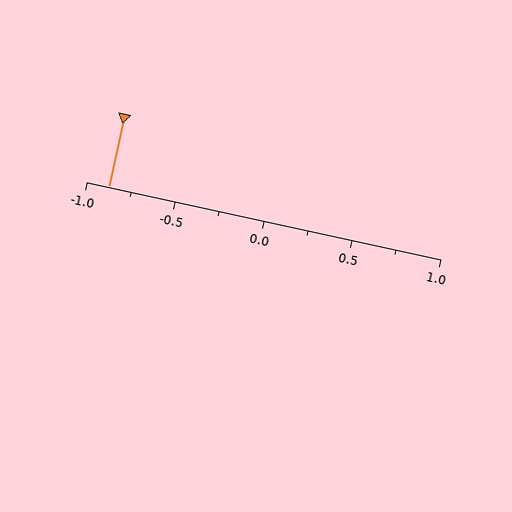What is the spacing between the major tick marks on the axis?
The major ticks are spaced 0.5 apart.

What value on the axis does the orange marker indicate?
The marker indicates approximately -0.88.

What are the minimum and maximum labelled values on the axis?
The axis runs from -1.0 to 1.0.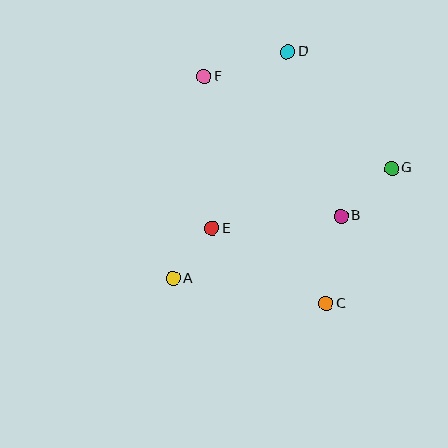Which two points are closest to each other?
Points A and E are closest to each other.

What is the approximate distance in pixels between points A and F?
The distance between A and F is approximately 204 pixels.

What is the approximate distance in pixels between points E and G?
The distance between E and G is approximately 189 pixels.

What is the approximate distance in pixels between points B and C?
The distance between B and C is approximately 89 pixels.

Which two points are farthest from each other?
Points C and F are farthest from each other.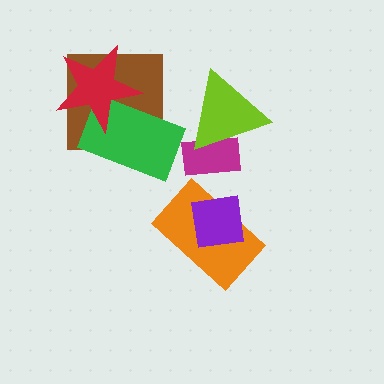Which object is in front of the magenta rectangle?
The lime triangle is in front of the magenta rectangle.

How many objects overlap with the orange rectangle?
1 object overlaps with the orange rectangle.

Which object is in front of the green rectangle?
The red star is in front of the green rectangle.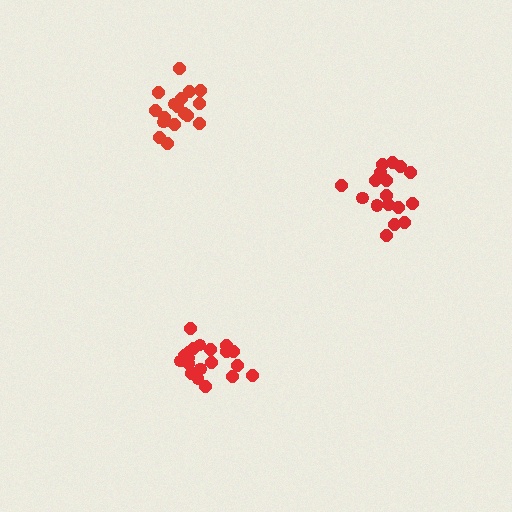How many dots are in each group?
Group 1: 17 dots, Group 2: 17 dots, Group 3: 21 dots (55 total).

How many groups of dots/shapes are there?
There are 3 groups.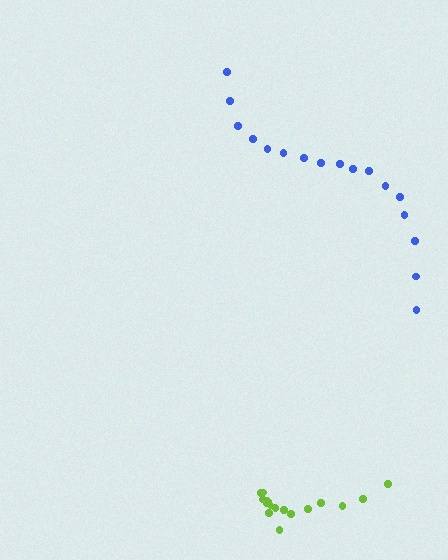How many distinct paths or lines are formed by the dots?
There are 2 distinct paths.